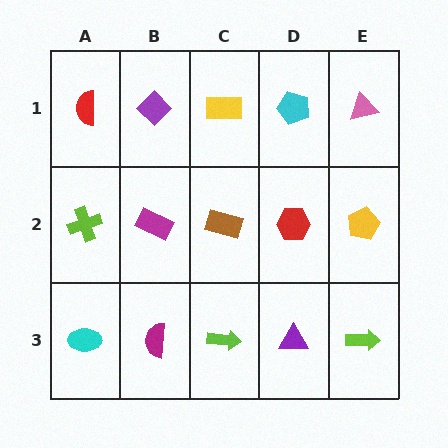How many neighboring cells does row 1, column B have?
3.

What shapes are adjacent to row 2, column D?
A cyan pentagon (row 1, column D), a purple triangle (row 3, column D), a brown rectangle (row 2, column C), a yellow pentagon (row 2, column E).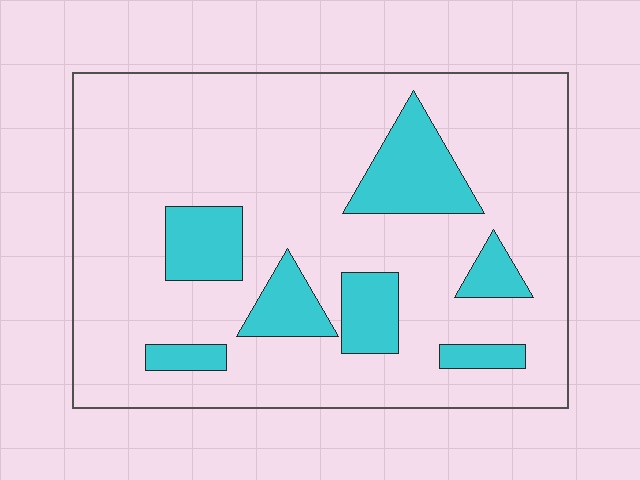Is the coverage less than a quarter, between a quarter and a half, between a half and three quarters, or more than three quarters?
Less than a quarter.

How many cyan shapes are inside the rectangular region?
7.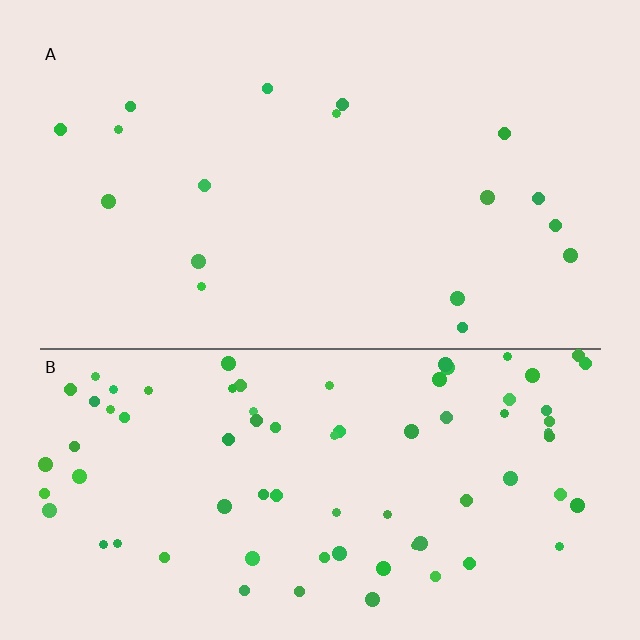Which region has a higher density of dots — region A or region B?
B (the bottom).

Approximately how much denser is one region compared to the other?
Approximately 4.4× — region B over region A.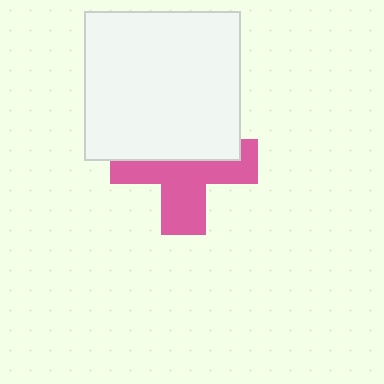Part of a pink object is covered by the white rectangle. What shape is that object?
It is a cross.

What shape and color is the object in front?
The object in front is a white rectangle.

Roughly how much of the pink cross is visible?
About half of it is visible (roughly 53%).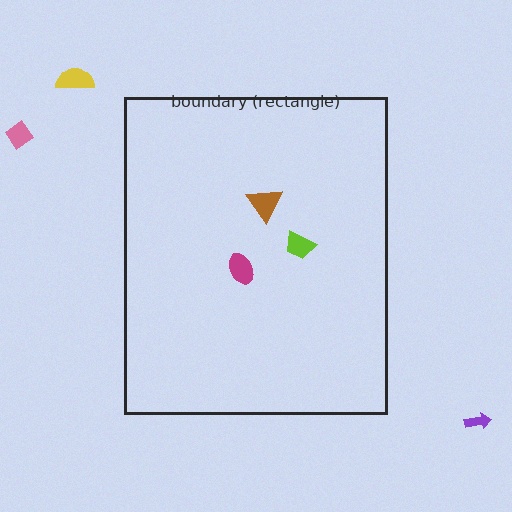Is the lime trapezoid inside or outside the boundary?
Inside.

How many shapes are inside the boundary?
3 inside, 3 outside.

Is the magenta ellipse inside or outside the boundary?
Inside.